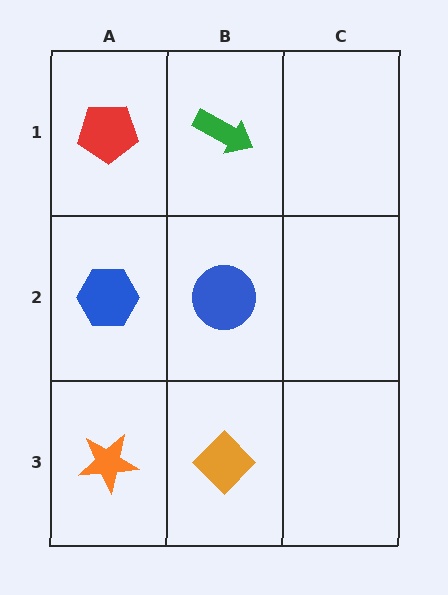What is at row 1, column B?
A green arrow.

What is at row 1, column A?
A red pentagon.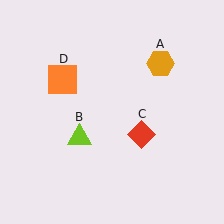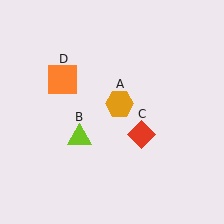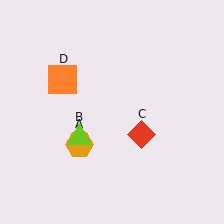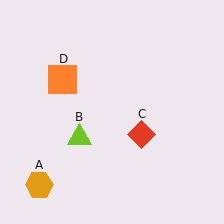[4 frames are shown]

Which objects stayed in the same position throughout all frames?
Lime triangle (object B) and red diamond (object C) and orange square (object D) remained stationary.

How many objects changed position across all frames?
1 object changed position: orange hexagon (object A).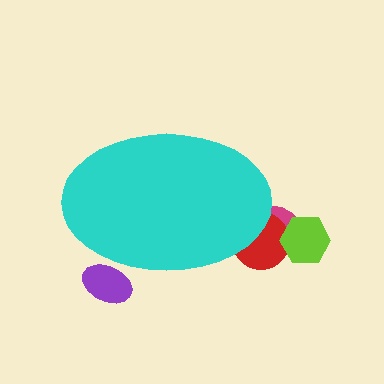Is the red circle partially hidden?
Yes, the red circle is partially hidden behind the cyan ellipse.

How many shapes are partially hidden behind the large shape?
3 shapes are partially hidden.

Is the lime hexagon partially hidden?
No, the lime hexagon is fully visible.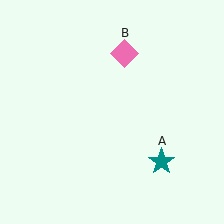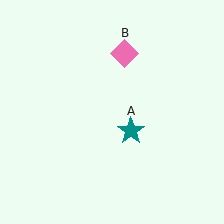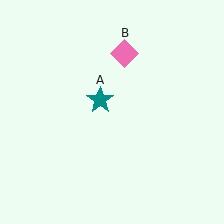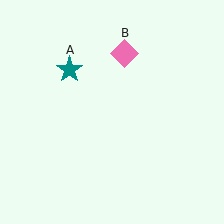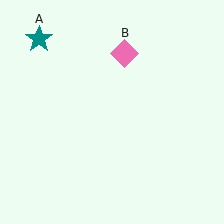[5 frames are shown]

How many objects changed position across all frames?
1 object changed position: teal star (object A).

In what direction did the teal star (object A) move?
The teal star (object A) moved up and to the left.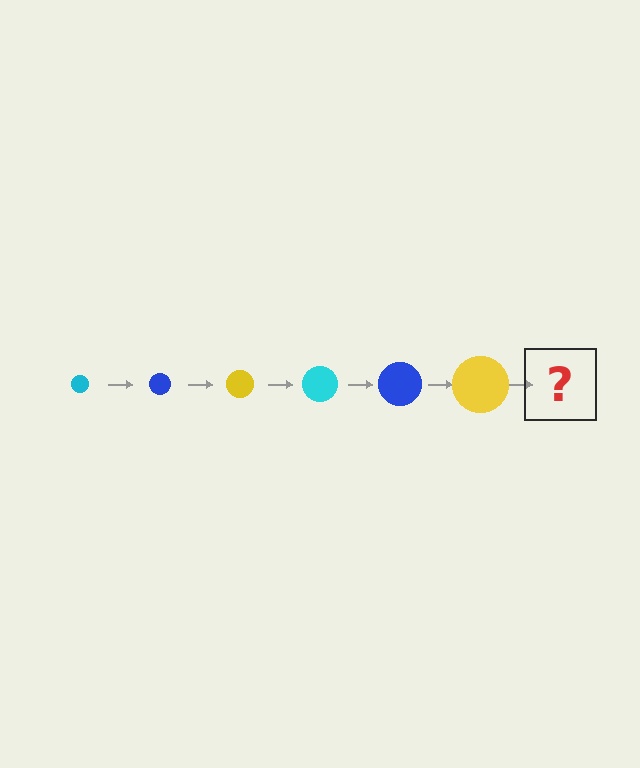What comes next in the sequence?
The next element should be a cyan circle, larger than the previous one.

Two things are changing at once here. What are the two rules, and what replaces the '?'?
The two rules are that the circle grows larger each step and the color cycles through cyan, blue, and yellow. The '?' should be a cyan circle, larger than the previous one.